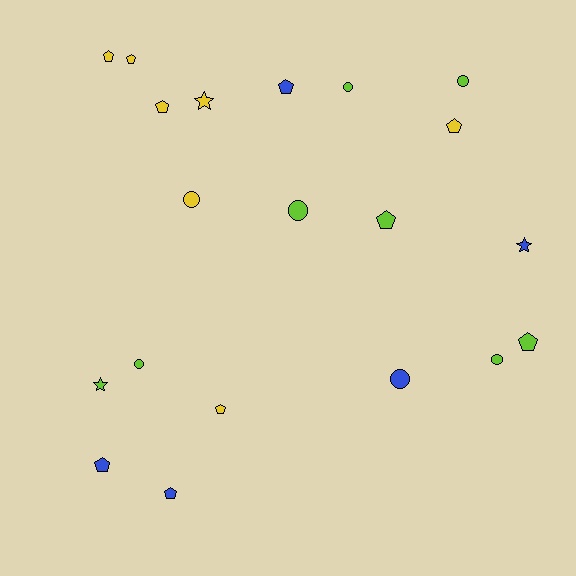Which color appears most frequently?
Lime, with 8 objects.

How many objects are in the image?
There are 20 objects.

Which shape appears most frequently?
Pentagon, with 10 objects.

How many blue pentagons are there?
There are 3 blue pentagons.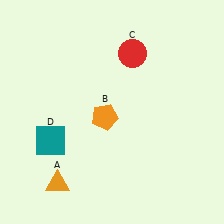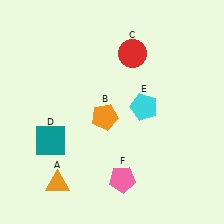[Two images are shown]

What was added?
A cyan pentagon (E), a pink pentagon (F) were added in Image 2.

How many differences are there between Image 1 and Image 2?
There are 2 differences between the two images.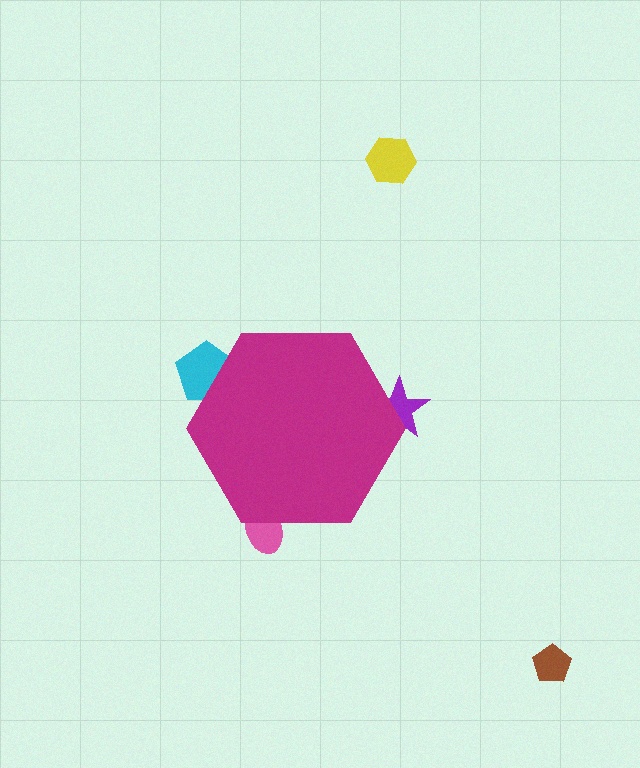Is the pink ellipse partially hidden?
Yes, the pink ellipse is partially hidden behind the magenta hexagon.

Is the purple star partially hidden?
Yes, the purple star is partially hidden behind the magenta hexagon.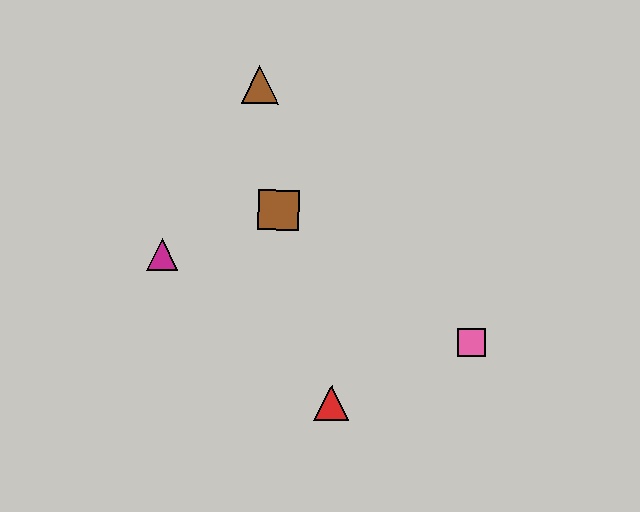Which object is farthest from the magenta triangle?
The pink square is farthest from the magenta triangle.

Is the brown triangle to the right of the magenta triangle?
Yes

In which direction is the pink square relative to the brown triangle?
The pink square is below the brown triangle.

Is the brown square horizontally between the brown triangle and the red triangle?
Yes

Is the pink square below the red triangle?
No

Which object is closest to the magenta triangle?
The brown square is closest to the magenta triangle.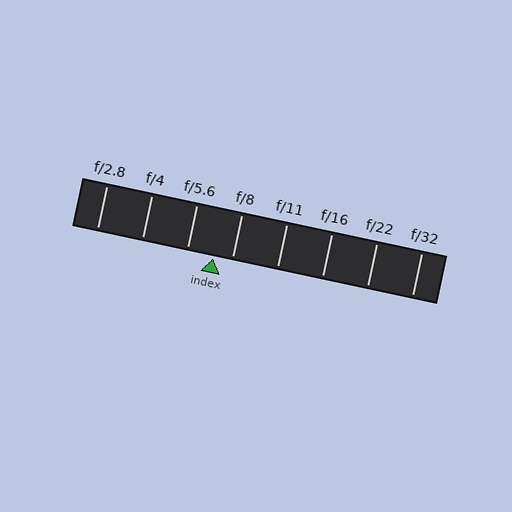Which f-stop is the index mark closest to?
The index mark is closest to f/8.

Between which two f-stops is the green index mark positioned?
The index mark is between f/5.6 and f/8.